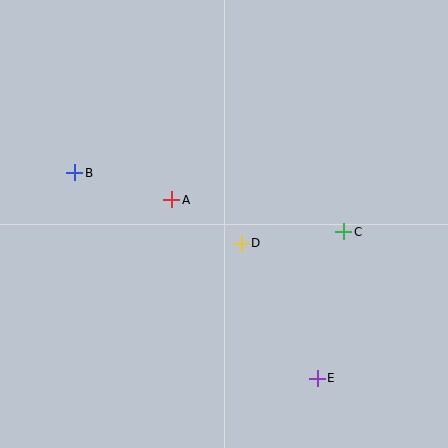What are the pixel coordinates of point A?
Point A is at (172, 200).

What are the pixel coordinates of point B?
Point B is at (75, 173).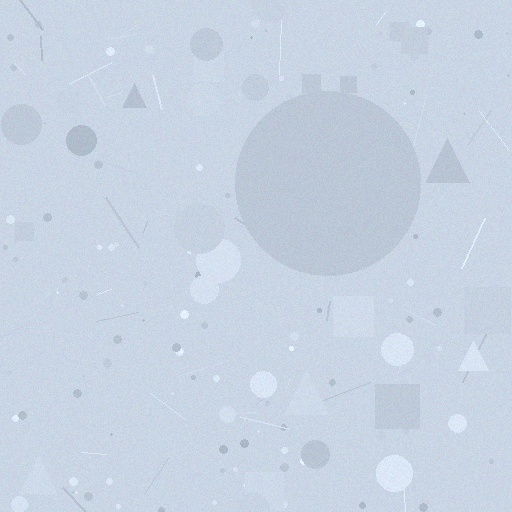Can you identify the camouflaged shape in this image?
The camouflaged shape is a circle.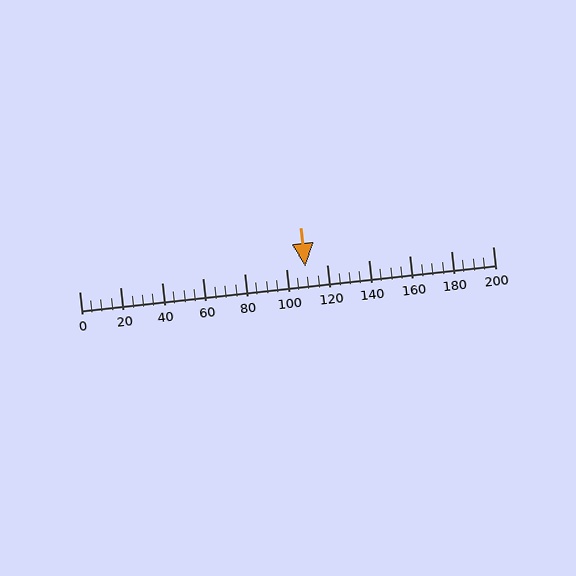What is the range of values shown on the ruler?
The ruler shows values from 0 to 200.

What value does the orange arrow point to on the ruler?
The orange arrow points to approximately 109.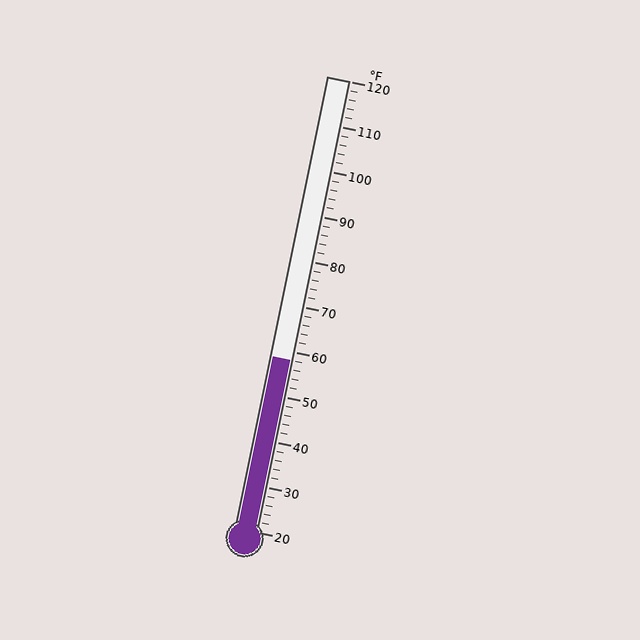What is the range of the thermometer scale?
The thermometer scale ranges from 20°F to 120°F.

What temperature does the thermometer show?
The thermometer shows approximately 58°F.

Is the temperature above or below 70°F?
The temperature is below 70°F.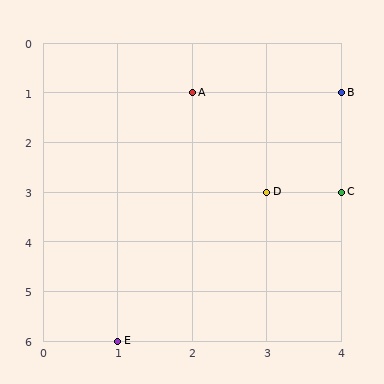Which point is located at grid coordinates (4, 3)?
Point C is at (4, 3).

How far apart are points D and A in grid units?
Points D and A are 1 column and 2 rows apart (about 2.2 grid units diagonally).